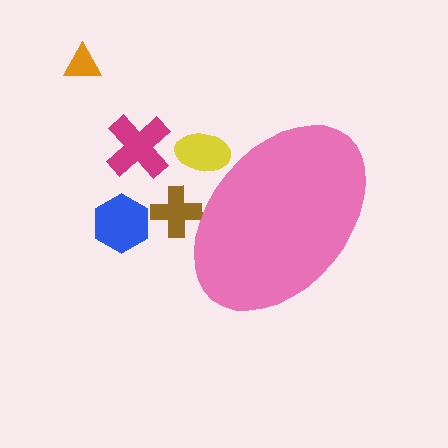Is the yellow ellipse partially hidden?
Yes, the yellow ellipse is partially hidden behind the pink ellipse.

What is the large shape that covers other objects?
A pink ellipse.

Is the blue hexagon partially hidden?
No, the blue hexagon is fully visible.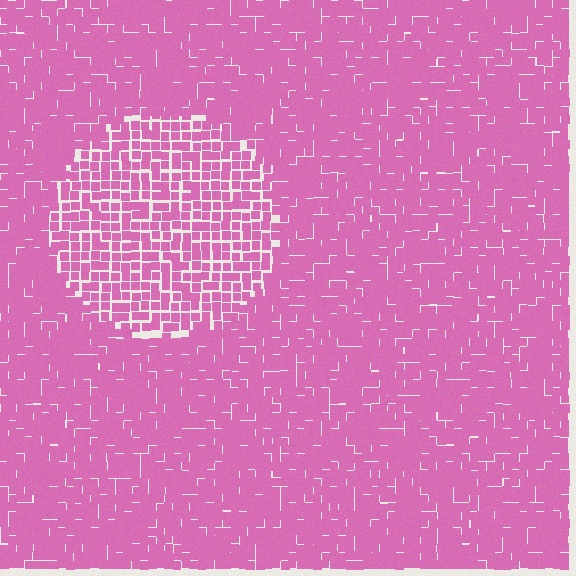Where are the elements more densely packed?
The elements are more densely packed outside the circle boundary.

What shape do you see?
I see a circle.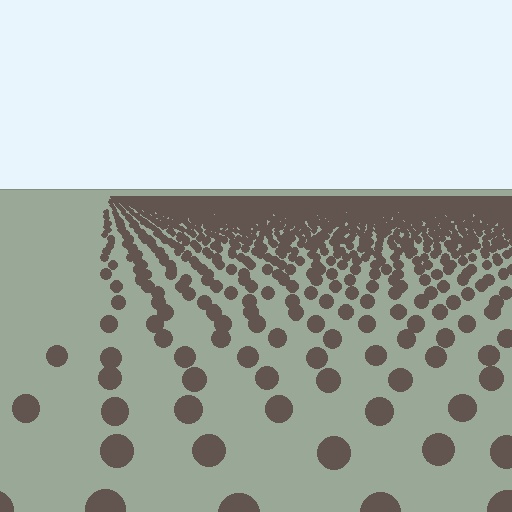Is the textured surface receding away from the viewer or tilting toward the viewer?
The surface is receding away from the viewer. Texture elements get smaller and denser toward the top.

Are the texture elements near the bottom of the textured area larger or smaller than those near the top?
Larger. Near the bottom, elements are closer to the viewer and appear at a bigger on-screen size.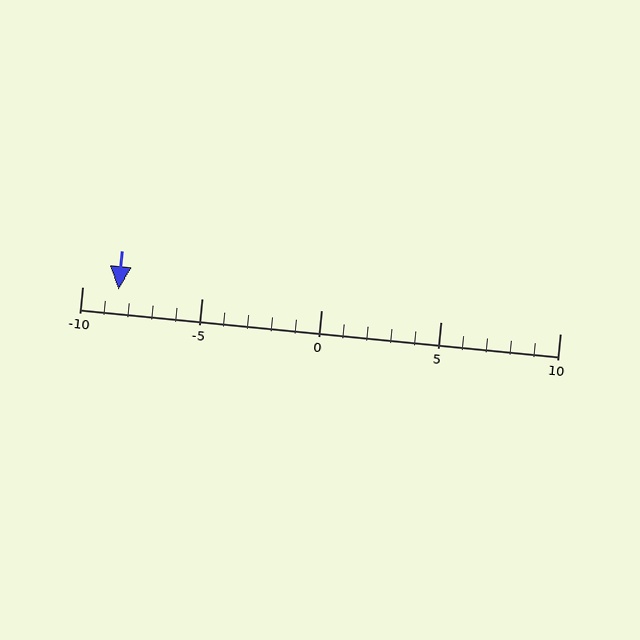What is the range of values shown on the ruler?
The ruler shows values from -10 to 10.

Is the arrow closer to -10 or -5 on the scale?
The arrow is closer to -10.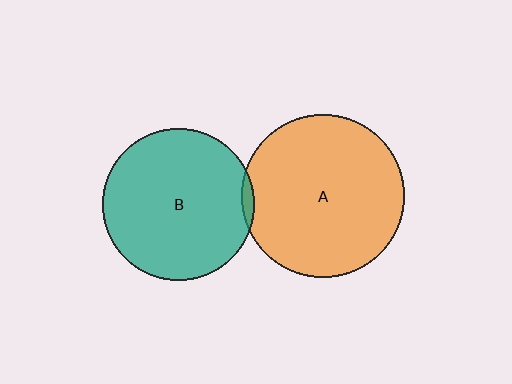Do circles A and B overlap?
Yes.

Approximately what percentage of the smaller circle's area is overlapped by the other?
Approximately 5%.